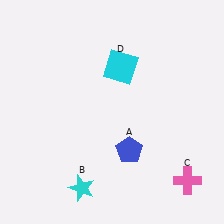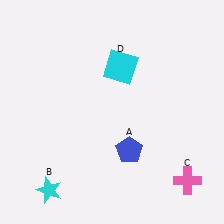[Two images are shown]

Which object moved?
The cyan star (B) moved left.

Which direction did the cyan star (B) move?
The cyan star (B) moved left.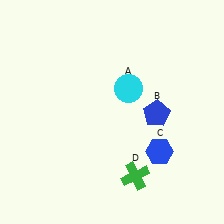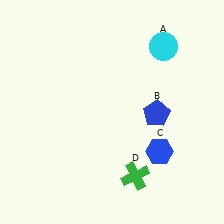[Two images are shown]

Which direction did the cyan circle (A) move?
The cyan circle (A) moved up.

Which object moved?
The cyan circle (A) moved up.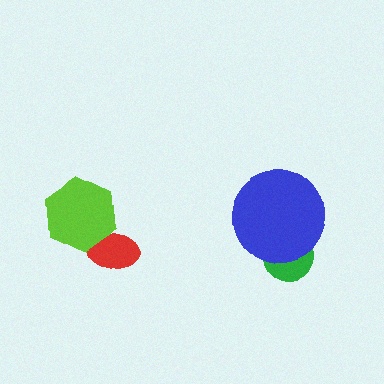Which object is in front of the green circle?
The blue circle is in front of the green circle.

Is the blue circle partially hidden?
No, no other shape covers it.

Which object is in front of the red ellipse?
The lime hexagon is in front of the red ellipse.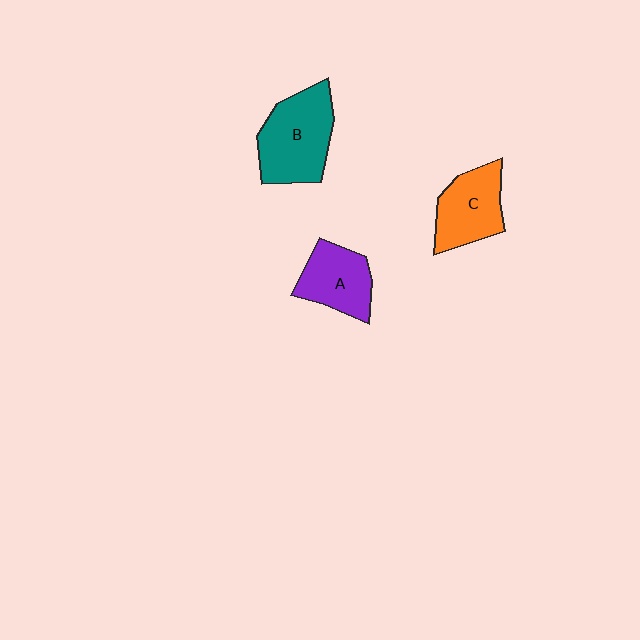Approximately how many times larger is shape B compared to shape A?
Approximately 1.4 times.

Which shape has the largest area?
Shape B (teal).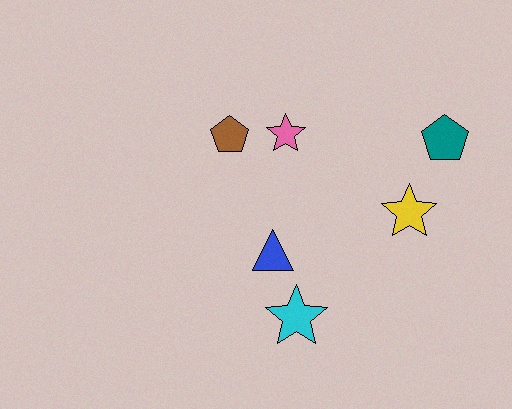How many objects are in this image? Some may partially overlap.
There are 6 objects.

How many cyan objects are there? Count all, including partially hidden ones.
There is 1 cyan object.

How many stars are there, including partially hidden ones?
There are 3 stars.